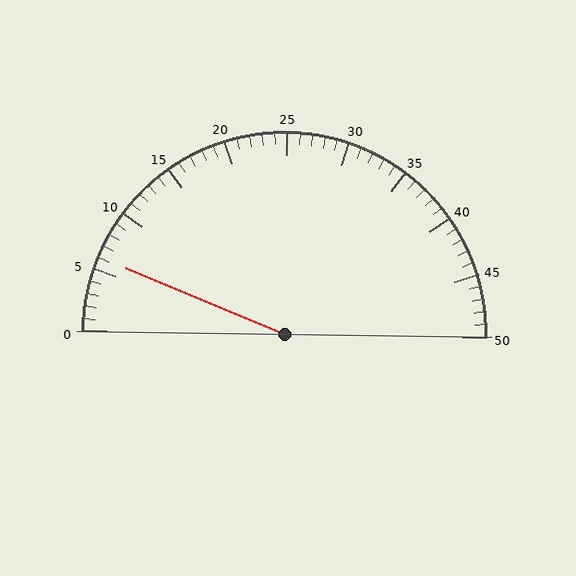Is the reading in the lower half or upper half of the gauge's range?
The reading is in the lower half of the range (0 to 50).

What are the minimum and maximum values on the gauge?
The gauge ranges from 0 to 50.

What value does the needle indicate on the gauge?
The needle indicates approximately 6.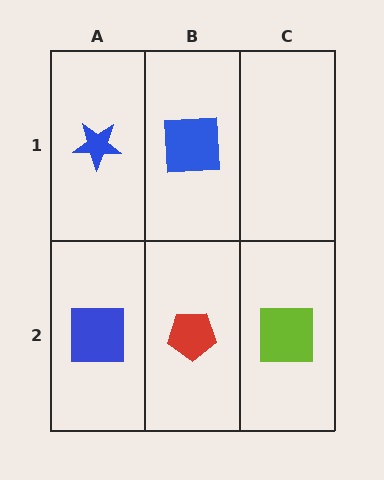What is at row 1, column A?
A blue star.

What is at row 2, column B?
A red pentagon.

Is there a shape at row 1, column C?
No, that cell is empty.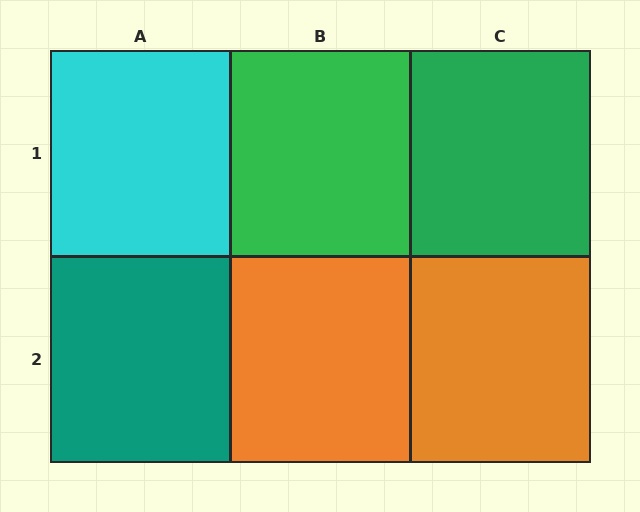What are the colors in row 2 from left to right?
Teal, orange, orange.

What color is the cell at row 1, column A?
Cyan.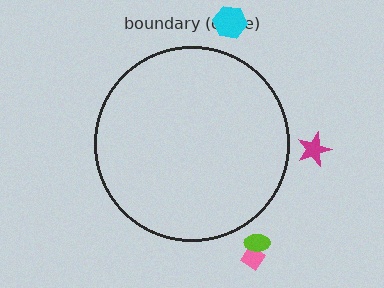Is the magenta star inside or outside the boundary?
Outside.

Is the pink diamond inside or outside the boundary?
Outside.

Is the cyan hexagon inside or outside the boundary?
Outside.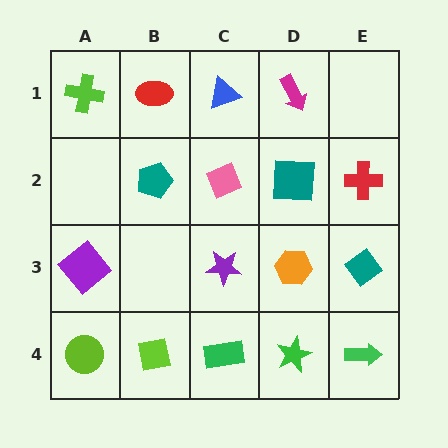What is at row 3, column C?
A purple star.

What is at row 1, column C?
A blue triangle.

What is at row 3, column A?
A purple diamond.